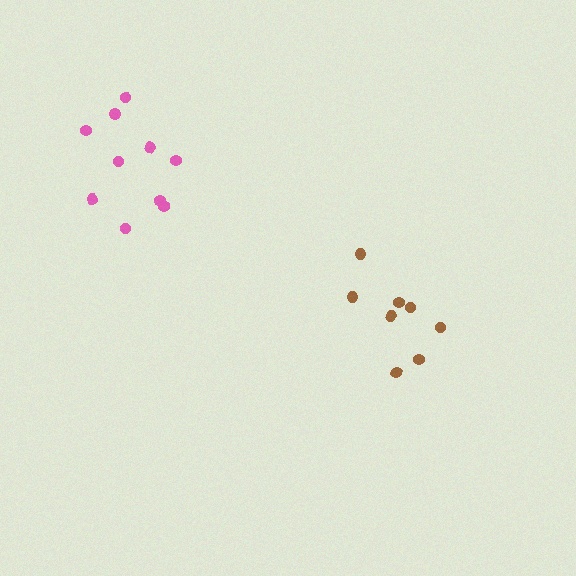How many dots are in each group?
Group 1: 8 dots, Group 2: 10 dots (18 total).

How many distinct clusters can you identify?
There are 2 distinct clusters.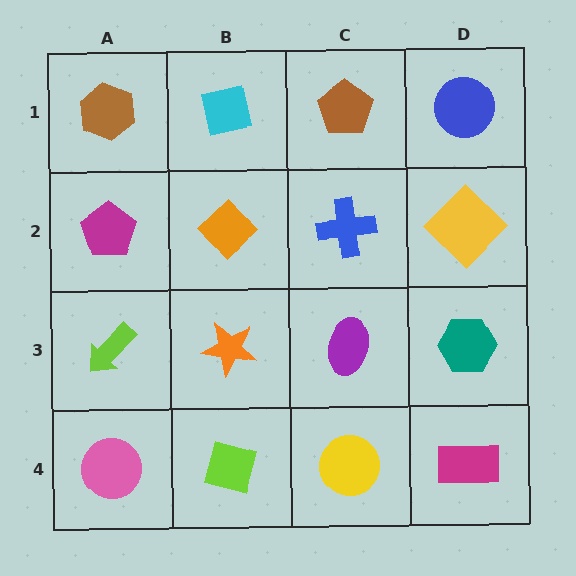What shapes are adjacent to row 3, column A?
A magenta pentagon (row 2, column A), a pink circle (row 4, column A), an orange star (row 3, column B).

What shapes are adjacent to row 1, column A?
A magenta pentagon (row 2, column A), a cyan square (row 1, column B).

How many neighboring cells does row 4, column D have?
2.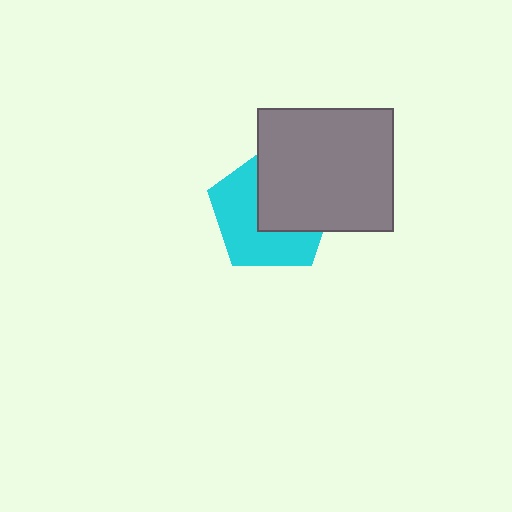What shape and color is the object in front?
The object in front is a gray rectangle.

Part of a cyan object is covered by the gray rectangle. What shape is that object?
It is a pentagon.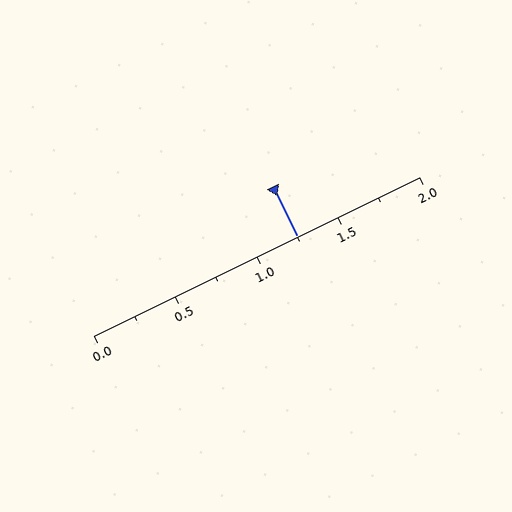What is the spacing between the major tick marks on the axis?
The major ticks are spaced 0.5 apart.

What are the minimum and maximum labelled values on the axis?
The axis runs from 0.0 to 2.0.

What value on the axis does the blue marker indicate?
The marker indicates approximately 1.25.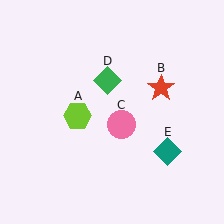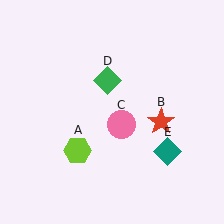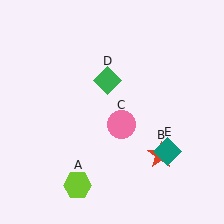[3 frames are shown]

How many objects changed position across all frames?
2 objects changed position: lime hexagon (object A), red star (object B).